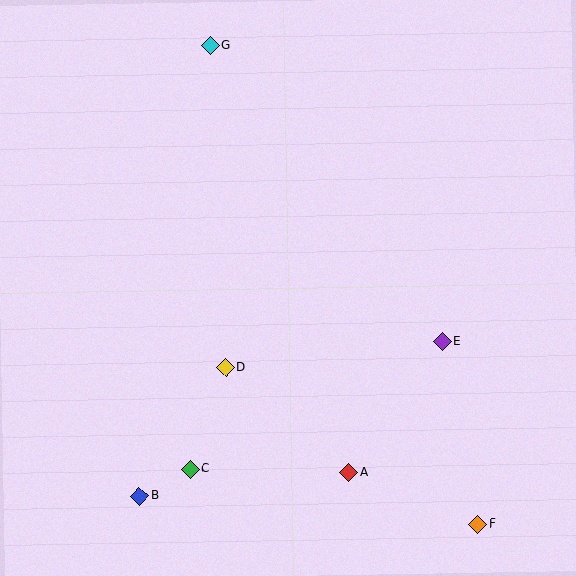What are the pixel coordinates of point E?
Point E is at (442, 342).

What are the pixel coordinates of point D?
Point D is at (225, 367).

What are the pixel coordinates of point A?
Point A is at (349, 472).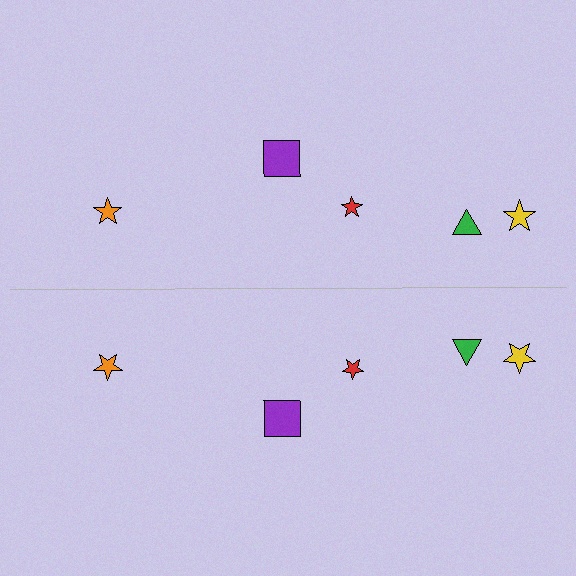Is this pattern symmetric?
Yes, this pattern has bilateral (reflection) symmetry.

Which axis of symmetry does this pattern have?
The pattern has a horizontal axis of symmetry running through the center of the image.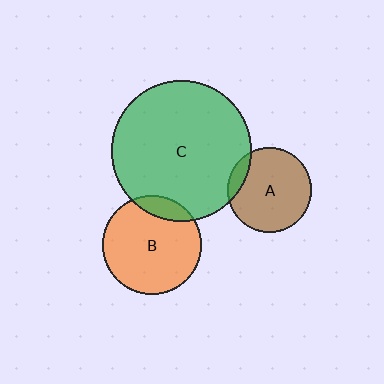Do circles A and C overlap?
Yes.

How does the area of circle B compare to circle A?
Approximately 1.4 times.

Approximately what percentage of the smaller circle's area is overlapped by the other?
Approximately 10%.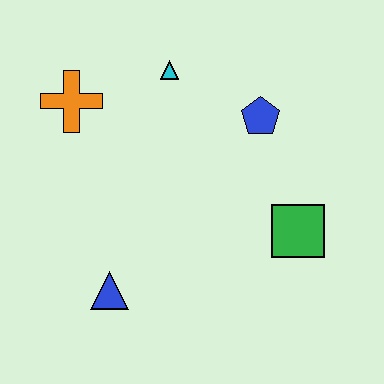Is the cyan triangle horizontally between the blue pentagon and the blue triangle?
Yes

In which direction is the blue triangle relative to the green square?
The blue triangle is to the left of the green square.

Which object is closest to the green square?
The blue pentagon is closest to the green square.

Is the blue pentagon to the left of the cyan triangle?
No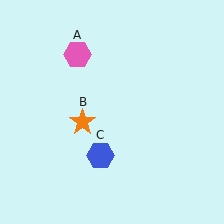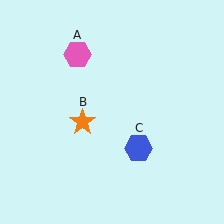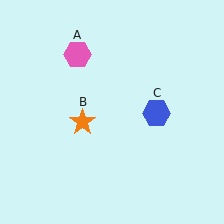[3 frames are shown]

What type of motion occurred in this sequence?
The blue hexagon (object C) rotated counterclockwise around the center of the scene.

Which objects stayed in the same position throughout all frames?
Pink hexagon (object A) and orange star (object B) remained stationary.